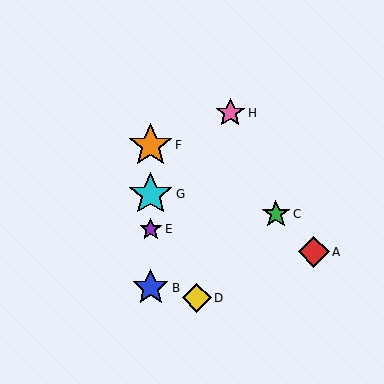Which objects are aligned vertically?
Objects B, E, F, G are aligned vertically.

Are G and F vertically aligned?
Yes, both are at x≈151.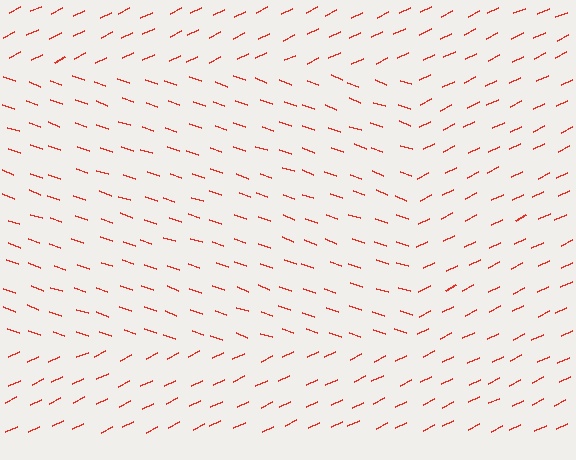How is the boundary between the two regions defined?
The boundary is defined purely by a change in line orientation (approximately 45 degrees difference). All lines are the same color and thickness.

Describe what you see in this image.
The image is filled with small red line segments. A rectangle region in the image has lines oriented differently from the surrounding lines, creating a visible texture boundary.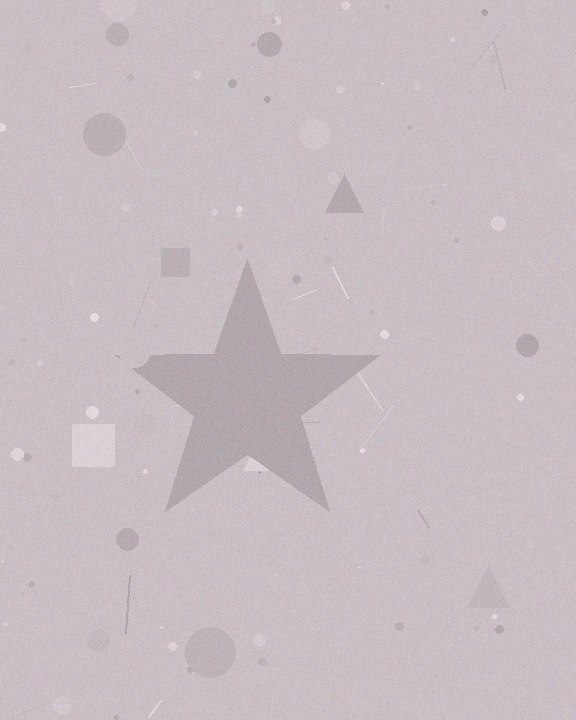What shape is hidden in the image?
A star is hidden in the image.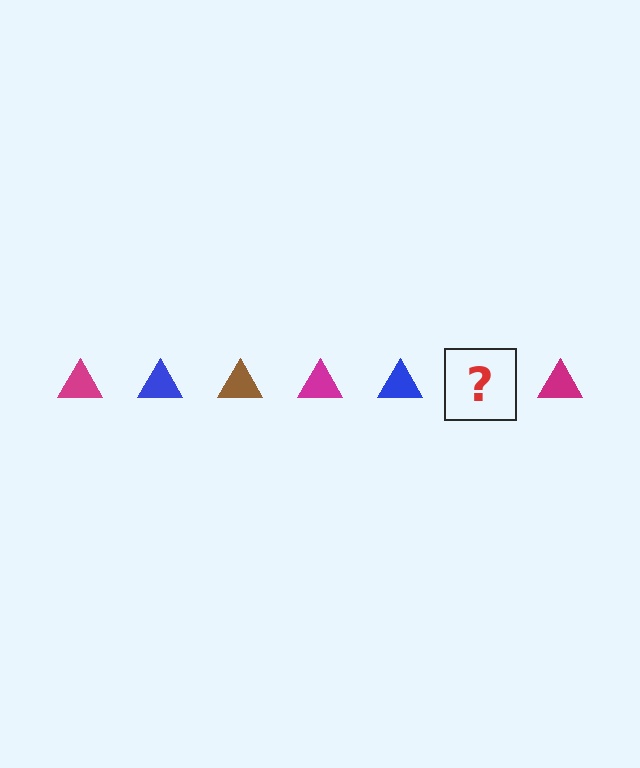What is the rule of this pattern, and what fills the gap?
The rule is that the pattern cycles through magenta, blue, brown triangles. The gap should be filled with a brown triangle.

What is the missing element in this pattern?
The missing element is a brown triangle.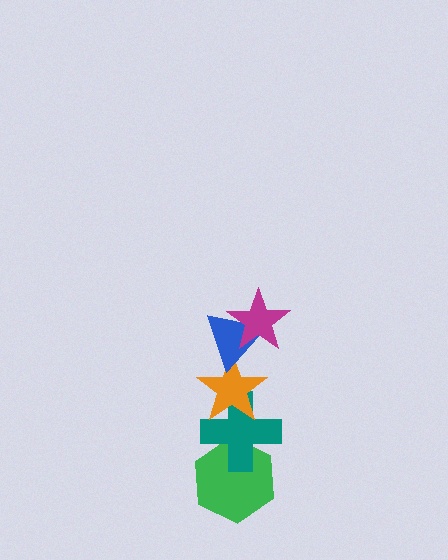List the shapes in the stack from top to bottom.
From top to bottom: the magenta star, the blue triangle, the orange star, the teal cross, the green hexagon.